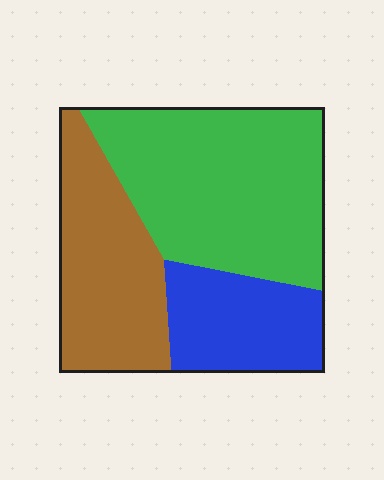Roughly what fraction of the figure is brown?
Brown covers roughly 30% of the figure.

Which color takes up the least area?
Blue, at roughly 20%.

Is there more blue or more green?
Green.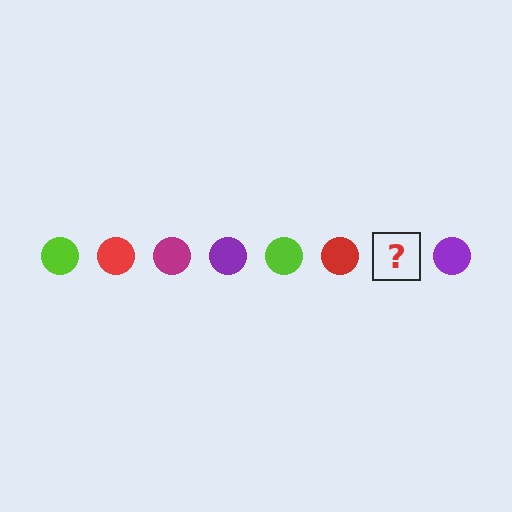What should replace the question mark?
The question mark should be replaced with a magenta circle.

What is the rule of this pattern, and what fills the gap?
The rule is that the pattern cycles through lime, red, magenta, purple circles. The gap should be filled with a magenta circle.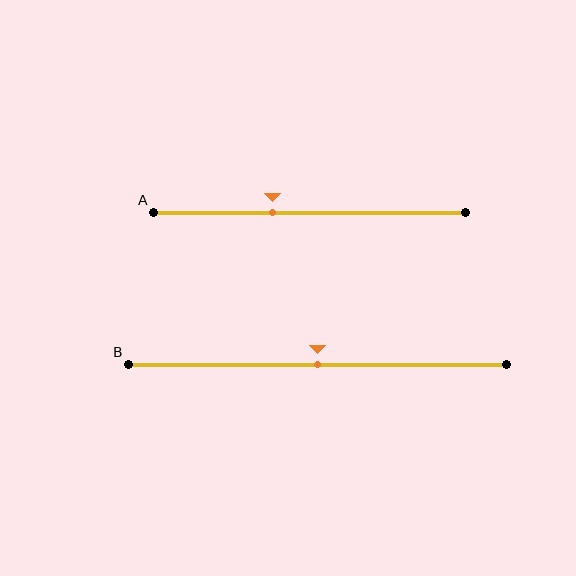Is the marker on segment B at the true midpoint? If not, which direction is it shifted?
Yes, the marker on segment B is at the true midpoint.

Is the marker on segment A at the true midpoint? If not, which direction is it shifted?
No, the marker on segment A is shifted to the left by about 12% of the segment length.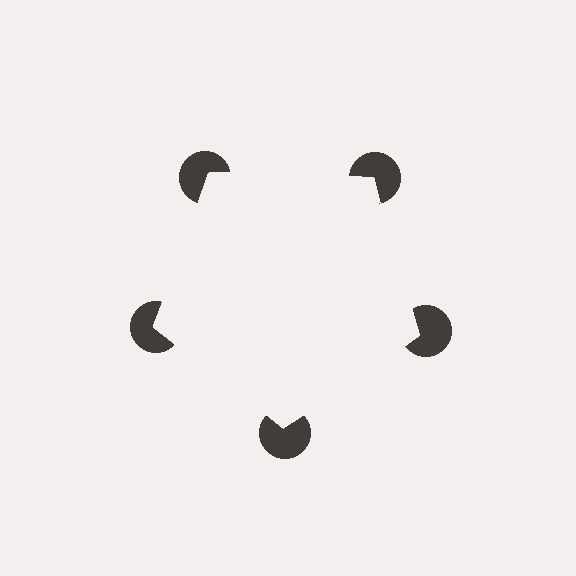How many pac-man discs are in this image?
There are 5 — one at each vertex of the illusory pentagon.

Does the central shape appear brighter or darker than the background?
It typically appears slightly brighter than the background, even though no actual brightness change is drawn.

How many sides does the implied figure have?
5 sides.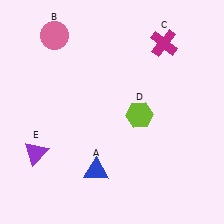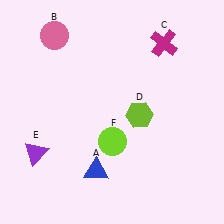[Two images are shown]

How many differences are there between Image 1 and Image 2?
There is 1 difference between the two images.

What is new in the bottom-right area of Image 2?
A lime circle (F) was added in the bottom-right area of Image 2.